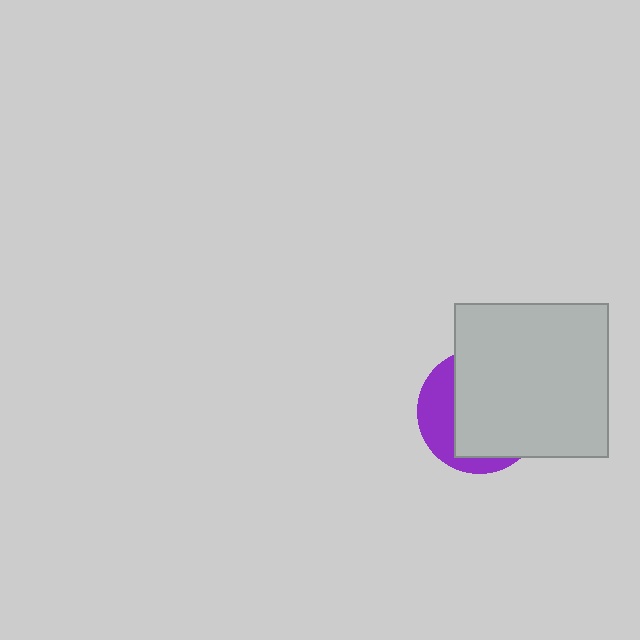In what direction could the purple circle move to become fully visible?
The purple circle could move left. That would shift it out from behind the light gray square entirely.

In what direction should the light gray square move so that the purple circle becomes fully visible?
The light gray square should move right. That is the shortest direction to clear the overlap and leave the purple circle fully visible.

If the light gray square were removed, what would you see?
You would see the complete purple circle.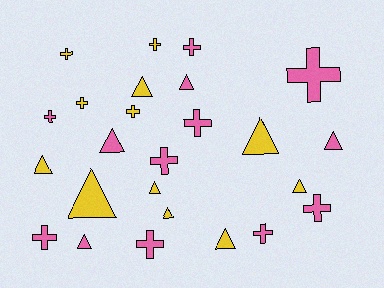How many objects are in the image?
There are 25 objects.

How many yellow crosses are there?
There are 4 yellow crosses.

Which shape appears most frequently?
Cross, with 13 objects.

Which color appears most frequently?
Pink, with 13 objects.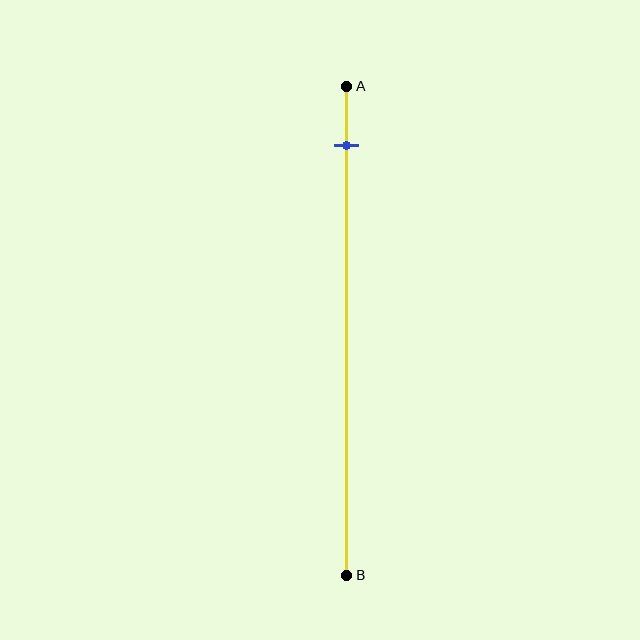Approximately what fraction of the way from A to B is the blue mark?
The blue mark is approximately 10% of the way from A to B.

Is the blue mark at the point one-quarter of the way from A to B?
No, the mark is at about 10% from A, not at the 25% one-quarter point.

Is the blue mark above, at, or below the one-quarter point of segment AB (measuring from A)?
The blue mark is above the one-quarter point of segment AB.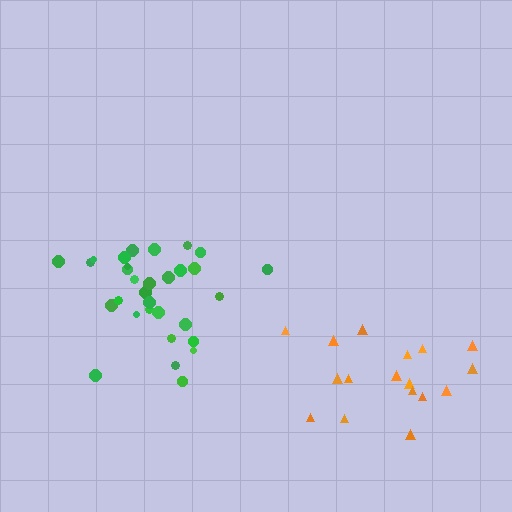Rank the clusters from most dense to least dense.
green, orange.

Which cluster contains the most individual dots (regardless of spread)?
Green (32).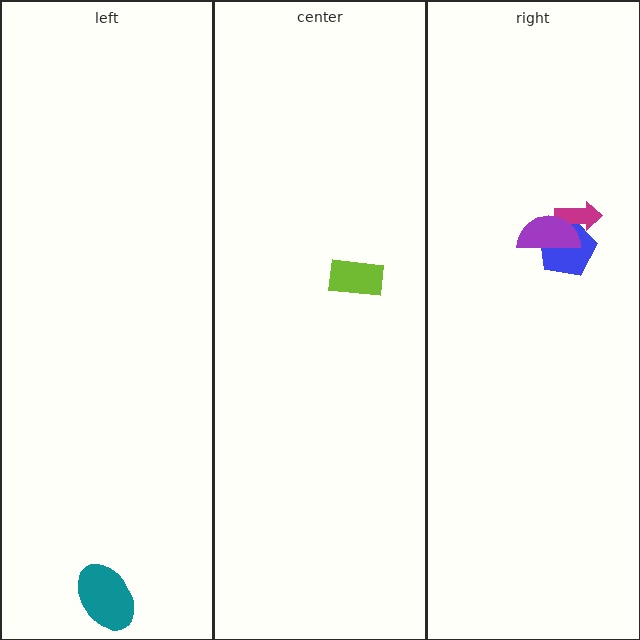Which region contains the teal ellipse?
The left region.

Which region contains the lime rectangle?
The center region.